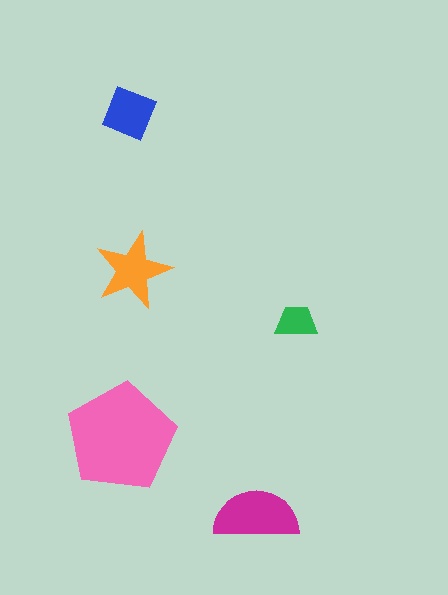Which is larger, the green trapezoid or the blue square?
The blue square.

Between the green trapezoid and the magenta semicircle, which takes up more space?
The magenta semicircle.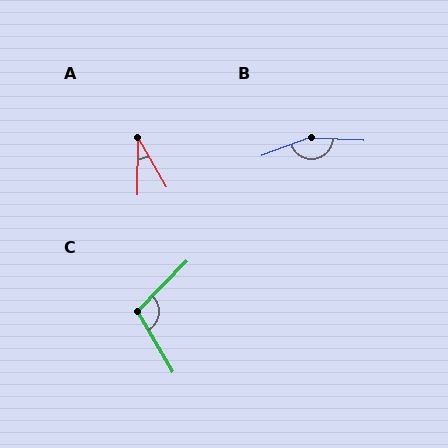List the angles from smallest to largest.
A (30°), C (106°), B (158°).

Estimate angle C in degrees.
Approximately 106 degrees.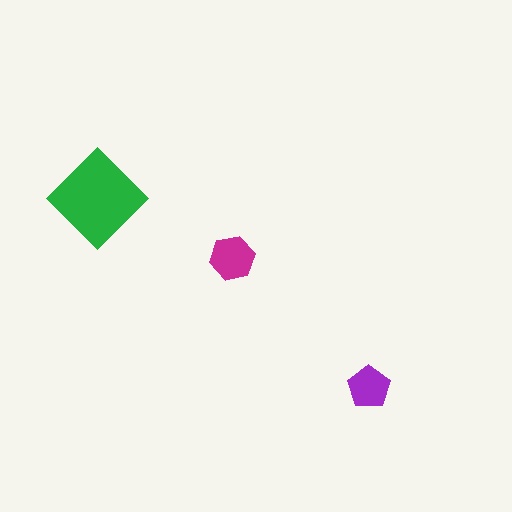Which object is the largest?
The green diamond.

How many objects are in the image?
There are 3 objects in the image.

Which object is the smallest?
The purple pentagon.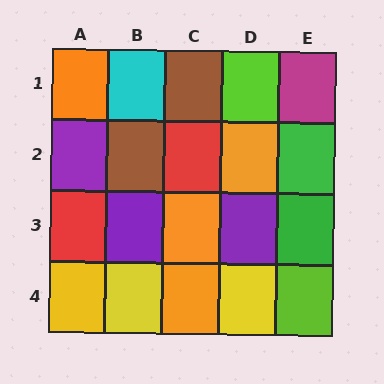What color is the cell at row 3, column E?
Green.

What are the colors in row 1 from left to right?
Orange, cyan, brown, lime, magenta.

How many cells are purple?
3 cells are purple.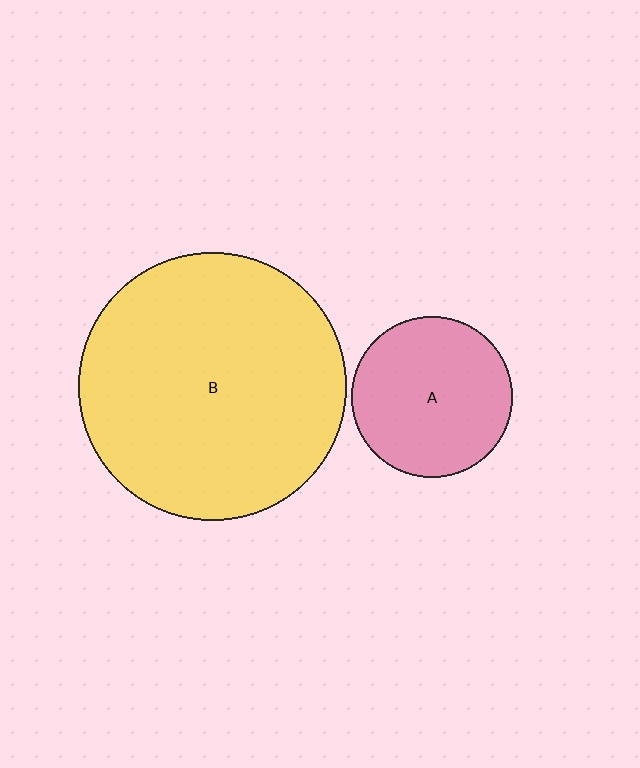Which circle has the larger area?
Circle B (yellow).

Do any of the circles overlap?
No, none of the circles overlap.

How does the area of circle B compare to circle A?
Approximately 2.8 times.